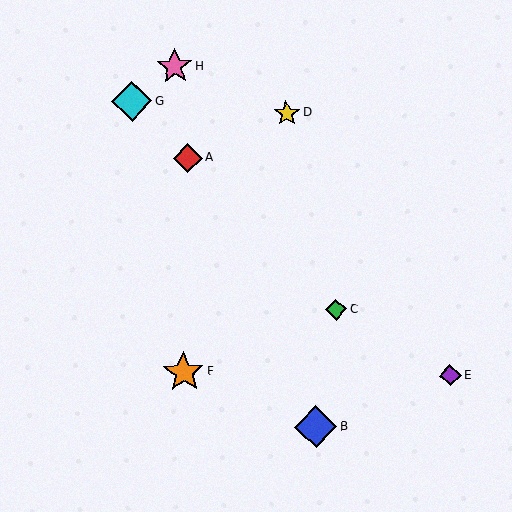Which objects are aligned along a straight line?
Objects A, C, G are aligned along a straight line.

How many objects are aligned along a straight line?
3 objects (A, C, G) are aligned along a straight line.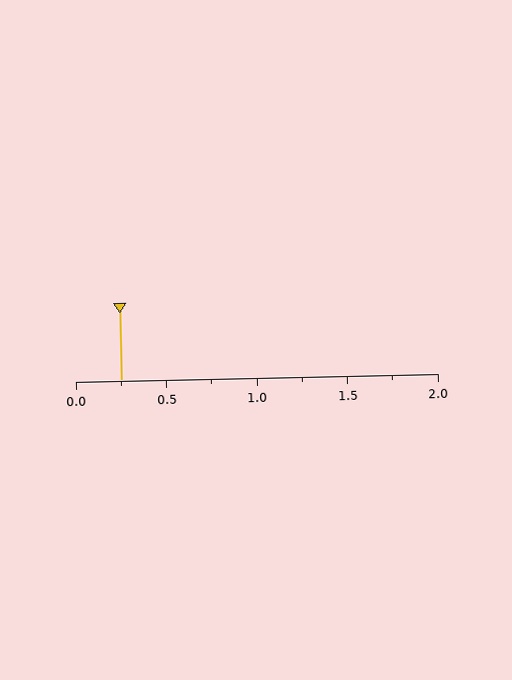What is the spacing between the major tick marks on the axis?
The major ticks are spaced 0.5 apart.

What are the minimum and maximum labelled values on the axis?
The axis runs from 0.0 to 2.0.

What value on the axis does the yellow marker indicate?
The marker indicates approximately 0.25.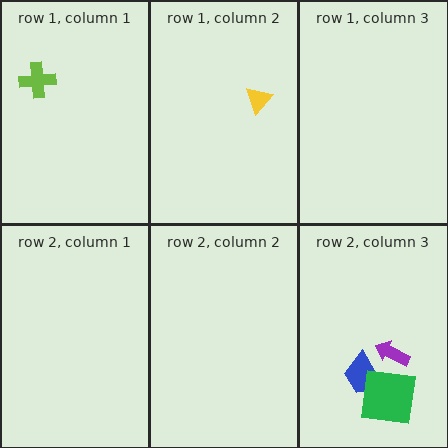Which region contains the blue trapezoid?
The row 2, column 3 region.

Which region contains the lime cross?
The row 1, column 1 region.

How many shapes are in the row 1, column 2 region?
1.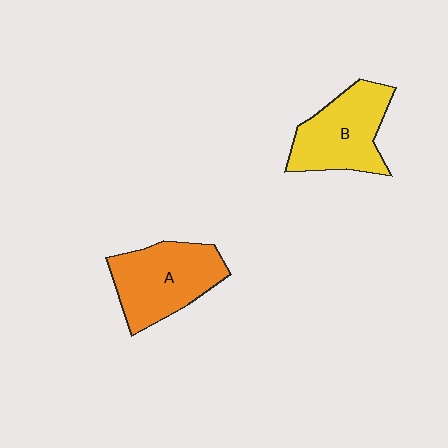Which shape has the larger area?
Shape A (orange).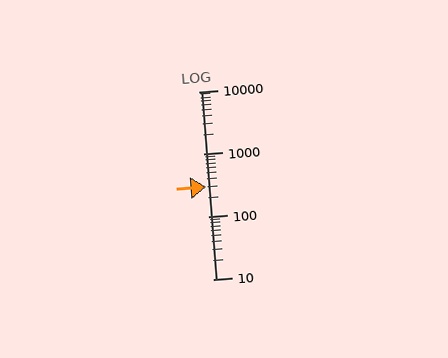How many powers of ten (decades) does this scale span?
The scale spans 3 decades, from 10 to 10000.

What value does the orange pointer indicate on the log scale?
The pointer indicates approximately 300.